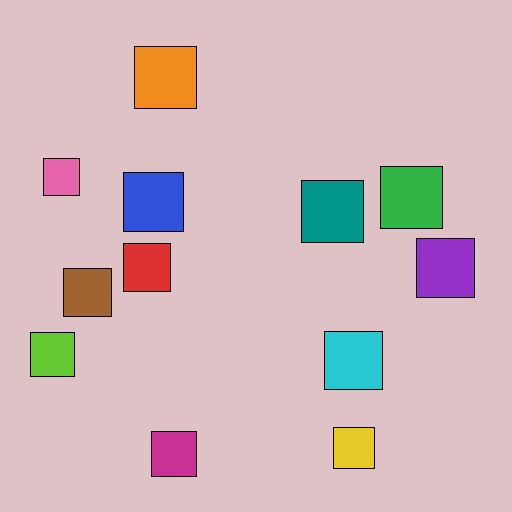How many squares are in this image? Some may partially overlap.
There are 12 squares.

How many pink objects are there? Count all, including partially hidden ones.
There is 1 pink object.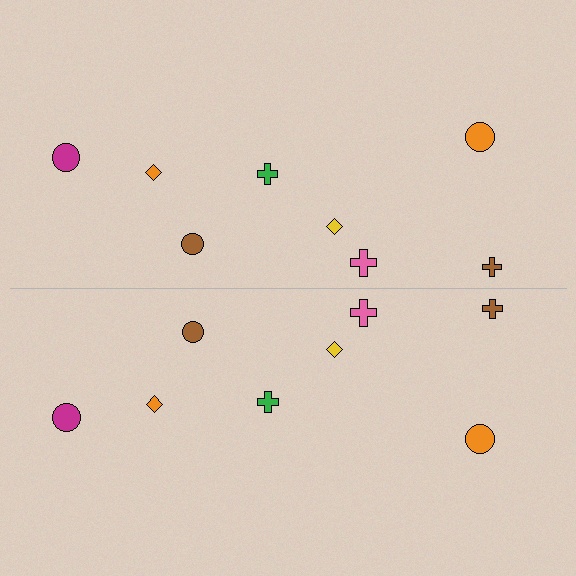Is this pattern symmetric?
Yes, this pattern has bilateral (reflection) symmetry.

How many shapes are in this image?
There are 16 shapes in this image.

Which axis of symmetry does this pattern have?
The pattern has a horizontal axis of symmetry running through the center of the image.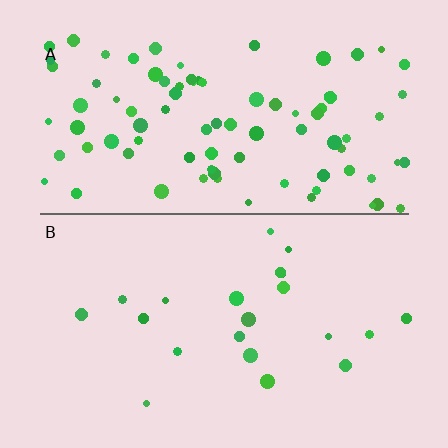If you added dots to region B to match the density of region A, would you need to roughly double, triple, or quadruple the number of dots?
Approximately quadruple.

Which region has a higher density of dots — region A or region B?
A (the top).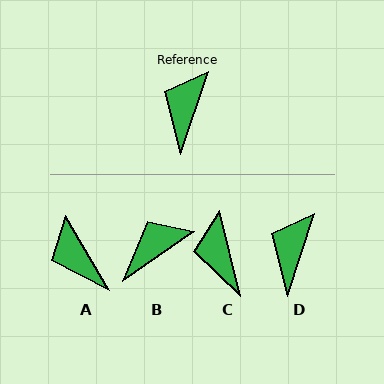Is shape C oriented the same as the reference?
No, it is off by about 33 degrees.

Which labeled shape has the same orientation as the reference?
D.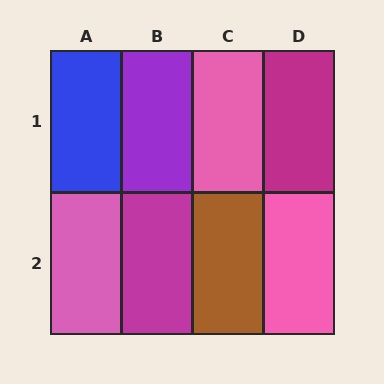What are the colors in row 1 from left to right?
Blue, purple, pink, magenta.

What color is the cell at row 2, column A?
Pink.